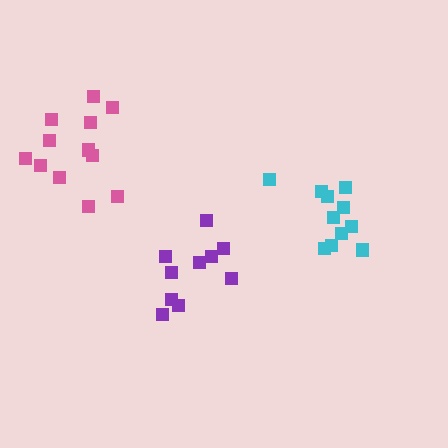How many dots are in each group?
Group 1: 11 dots, Group 2: 10 dots, Group 3: 13 dots (34 total).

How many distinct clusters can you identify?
There are 3 distinct clusters.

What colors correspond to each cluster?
The clusters are colored: cyan, purple, pink.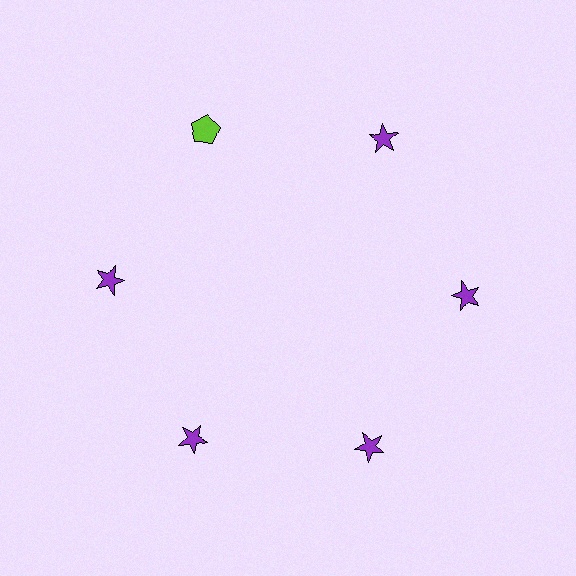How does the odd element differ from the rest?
It differs in both color (lime instead of purple) and shape (pentagon instead of star).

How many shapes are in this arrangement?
There are 6 shapes arranged in a ring pattern.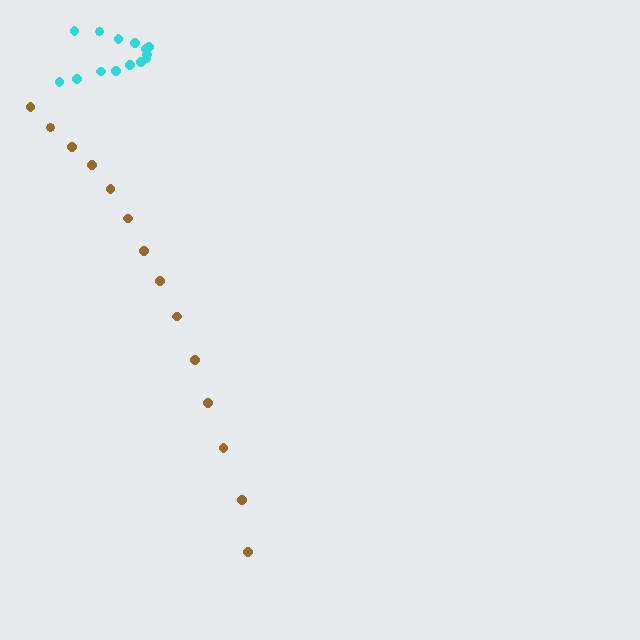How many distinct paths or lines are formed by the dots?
There are 2 distinct paths.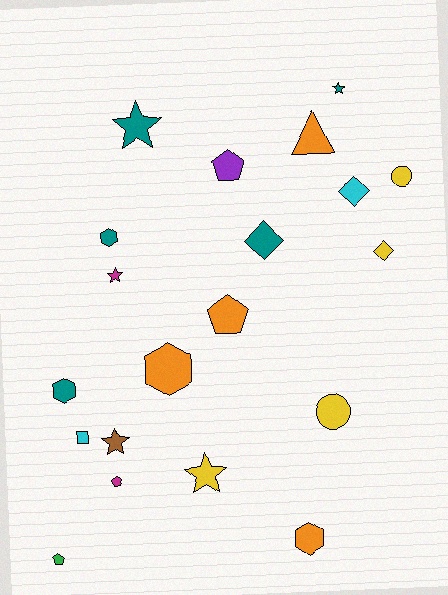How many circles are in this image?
There are 2 circles.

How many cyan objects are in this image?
There are 2 cyan objects.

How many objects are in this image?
There are 20 objects.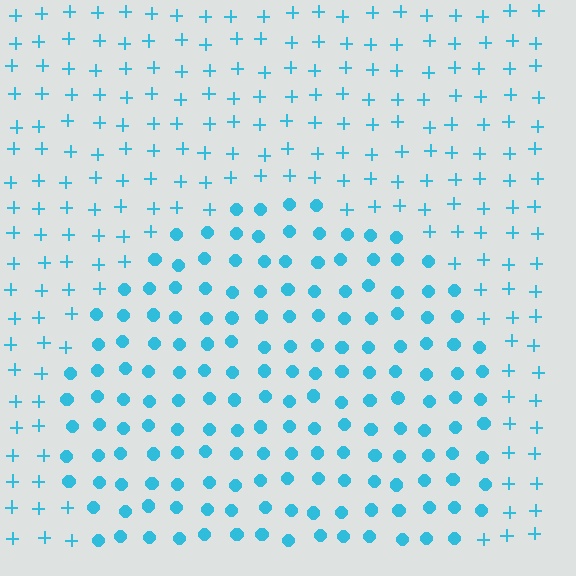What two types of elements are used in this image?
The image uses circles inside the circle region and plus signs outside it.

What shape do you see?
I see a circle.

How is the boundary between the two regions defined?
The boundary is defined by a change in element shape: circles inside vs. plus signs outside. All elements share the same color and spacing.